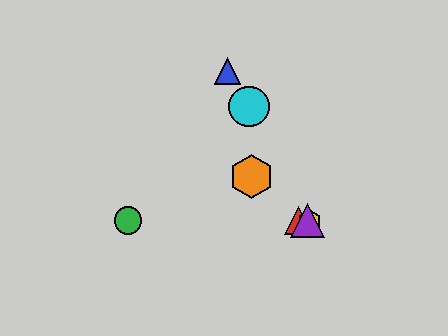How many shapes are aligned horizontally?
4 shapes (the red triangle, the green circle, the yellow hexagon, the purple triangle) are aligned horizontally.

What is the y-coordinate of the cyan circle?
The cyan circle is at y≈107.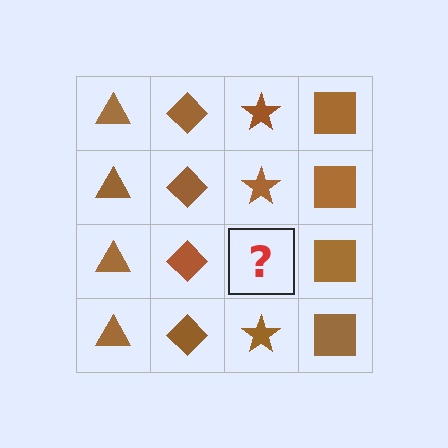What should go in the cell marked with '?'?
The missing cell should contain a brown star.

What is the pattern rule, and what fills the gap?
The rule is that each column has a consistent shape. The gap should be filled with a brown star.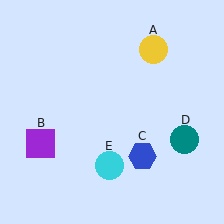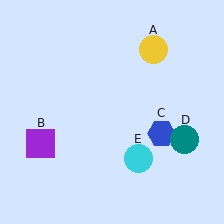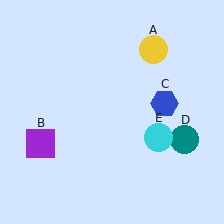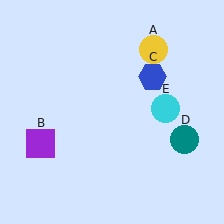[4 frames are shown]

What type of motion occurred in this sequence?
The blue hexagon (object C), cyan circle (object E) rotated counterclockwise around the center of the scene.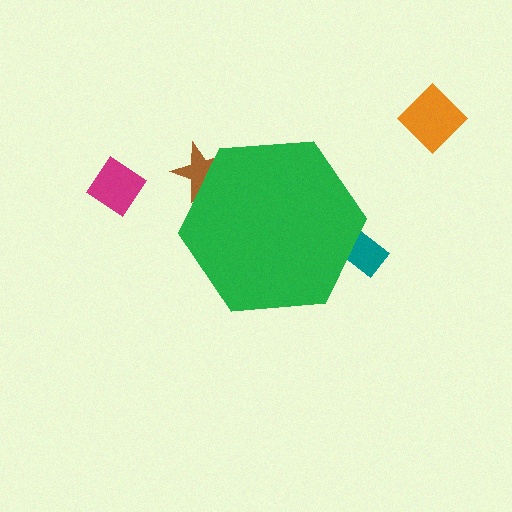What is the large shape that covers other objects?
A green hexagon.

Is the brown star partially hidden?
Yes, the brown star is partially hidden behind the green hexagon.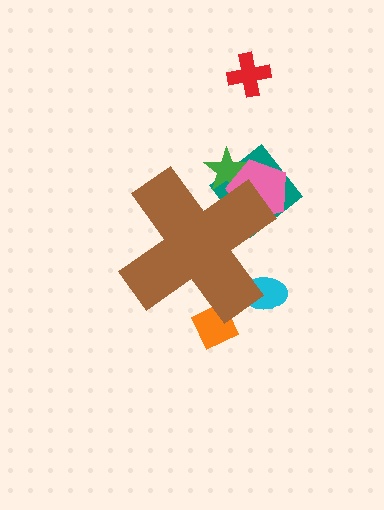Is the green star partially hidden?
Yes, the green star is partially hidden behind the brown cross.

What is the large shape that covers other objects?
A brown cross.